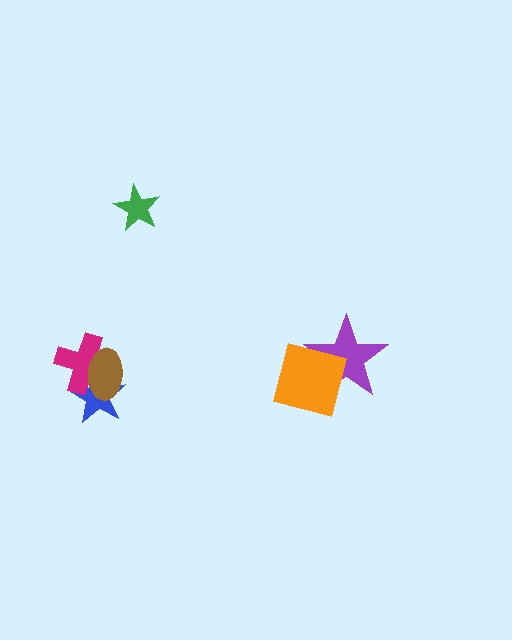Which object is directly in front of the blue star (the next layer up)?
The magenta cross is directly in front of the blue star.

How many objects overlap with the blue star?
2 objects overlap with the blue star.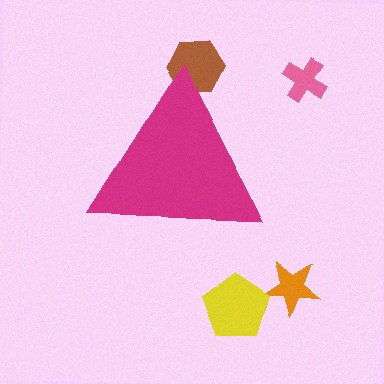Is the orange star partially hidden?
No, the orange star is fully visible.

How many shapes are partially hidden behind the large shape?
1 shape is partially hidden.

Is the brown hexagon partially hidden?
Yes, the brown hexagon is partially hidden behind the magenta triangle.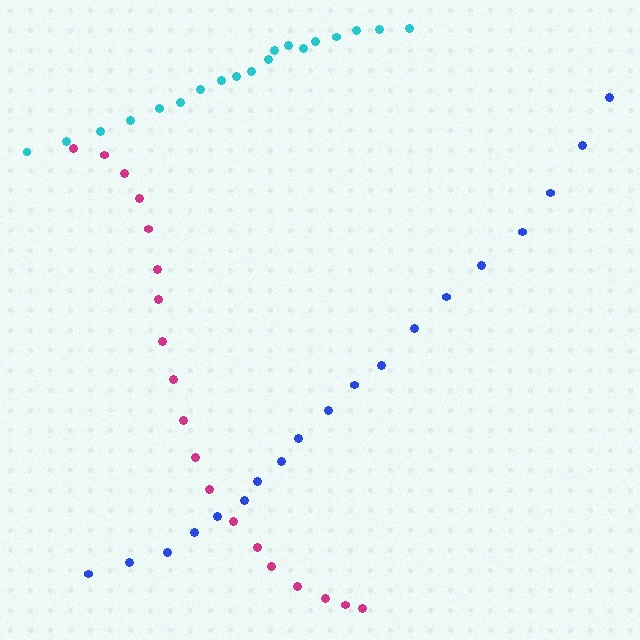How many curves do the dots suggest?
There are 3 distinct paths.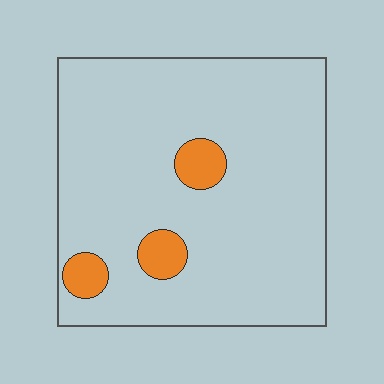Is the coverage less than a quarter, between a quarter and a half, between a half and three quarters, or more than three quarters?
Less than a quarter.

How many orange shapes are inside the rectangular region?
3.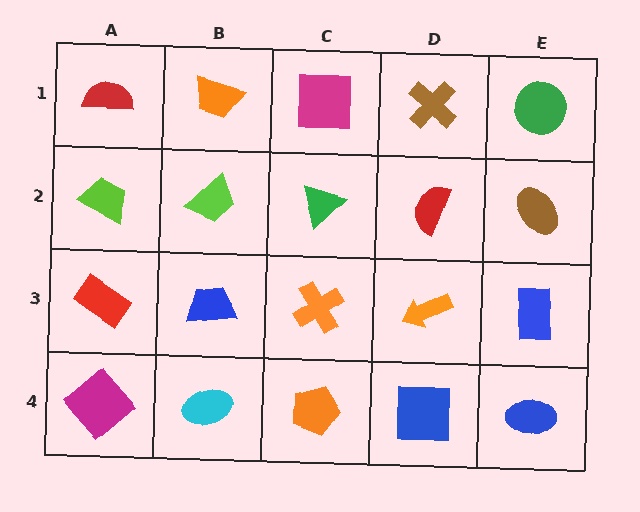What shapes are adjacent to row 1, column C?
A green triangle (row 2, column C), an orange trapezoid (row 1, column B), a brown cross (row 1, column D).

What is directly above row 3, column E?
A brown ellipse.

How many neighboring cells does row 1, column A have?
2.